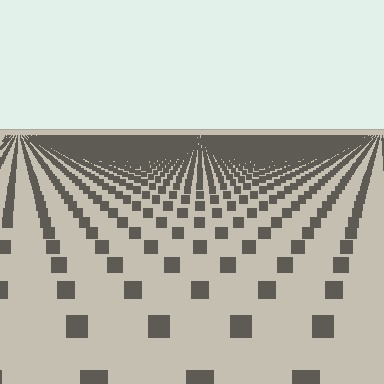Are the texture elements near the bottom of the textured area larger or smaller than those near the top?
Larger. Near the bottom, elements are closer to the viewer and appear at a bigger on-screen size.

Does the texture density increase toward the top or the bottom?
Density increases toward the top.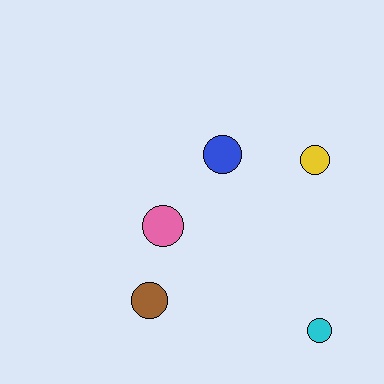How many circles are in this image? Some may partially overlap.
There are 5 circles.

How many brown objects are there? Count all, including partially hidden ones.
There is 1 brown object.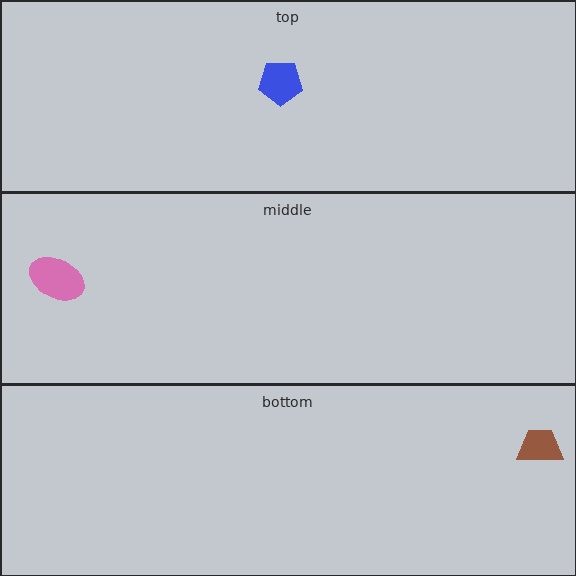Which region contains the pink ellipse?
The middle region.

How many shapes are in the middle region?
1.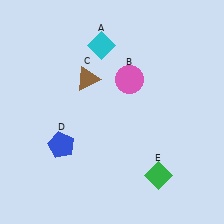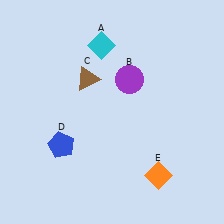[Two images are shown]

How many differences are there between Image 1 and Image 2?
There are 2 differences between the two images.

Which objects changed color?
B changed from pink to purple. E changed from green to orange.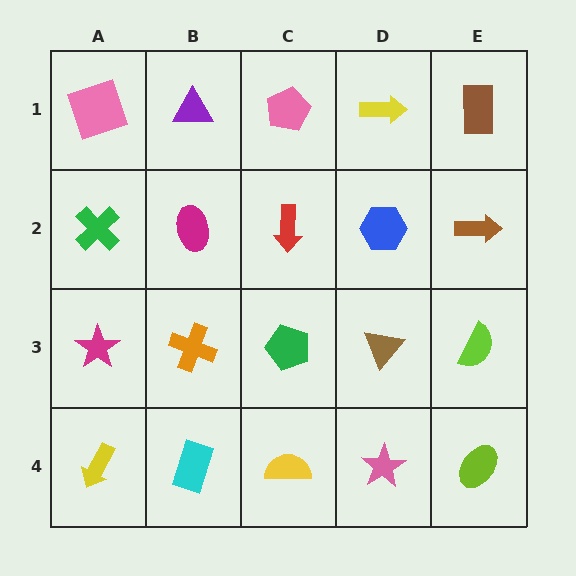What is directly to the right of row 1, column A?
A purple triangle.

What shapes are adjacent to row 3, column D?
A blue hexagon (row 2, column D), a pink star (row 4, column D), a green pentagon (row 3, column C), a lime semicircle (row 3, column E).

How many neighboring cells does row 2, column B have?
4.